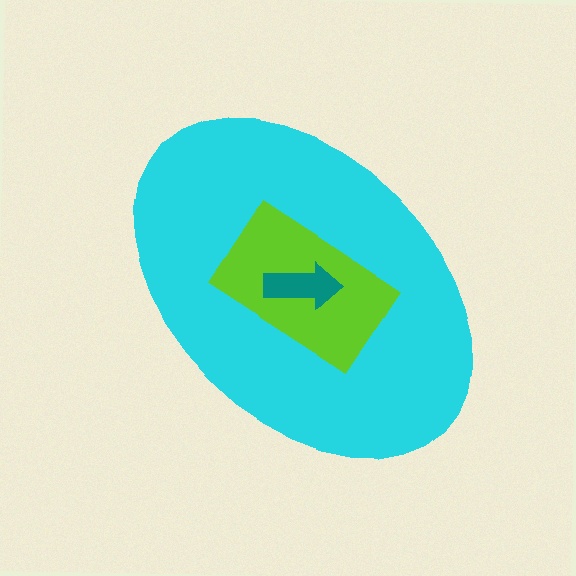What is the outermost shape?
The cyan ellipse.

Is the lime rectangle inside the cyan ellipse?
Yes.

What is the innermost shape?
The teal arrow.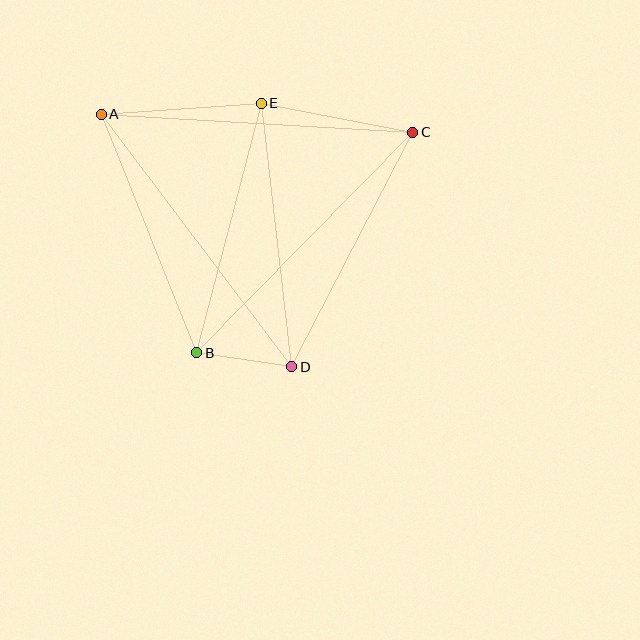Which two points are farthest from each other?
Points A and D are farthest from each other.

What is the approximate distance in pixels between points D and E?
The distance between D and E is approximately 265 pixels.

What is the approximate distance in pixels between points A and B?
The distance between A and B is approximately 257 pixels.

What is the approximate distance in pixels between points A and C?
The distance between A and C is approximately 312 pixels.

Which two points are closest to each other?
Points B and D are closest to each other.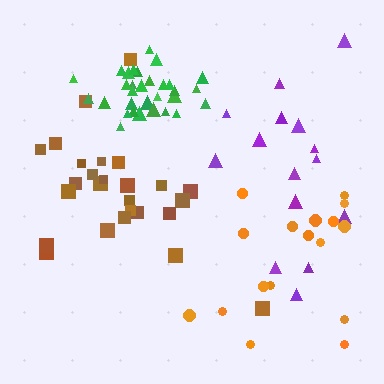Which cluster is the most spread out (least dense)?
Purple.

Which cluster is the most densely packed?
Green.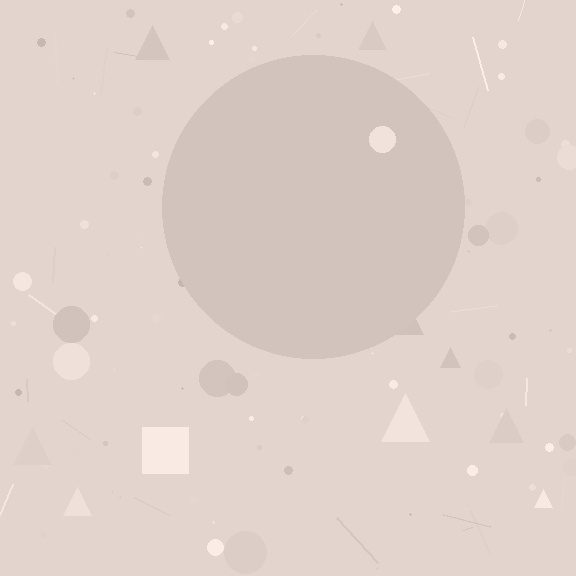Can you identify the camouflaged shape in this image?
The camouflaged shape is a circle.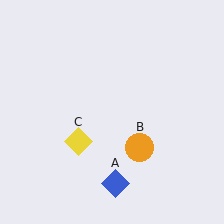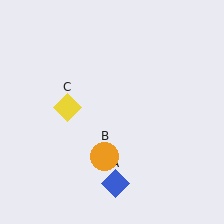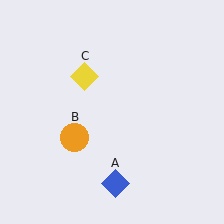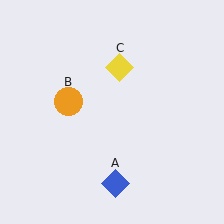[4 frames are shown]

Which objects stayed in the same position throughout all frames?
Blue diamond (object A) remained stationary.